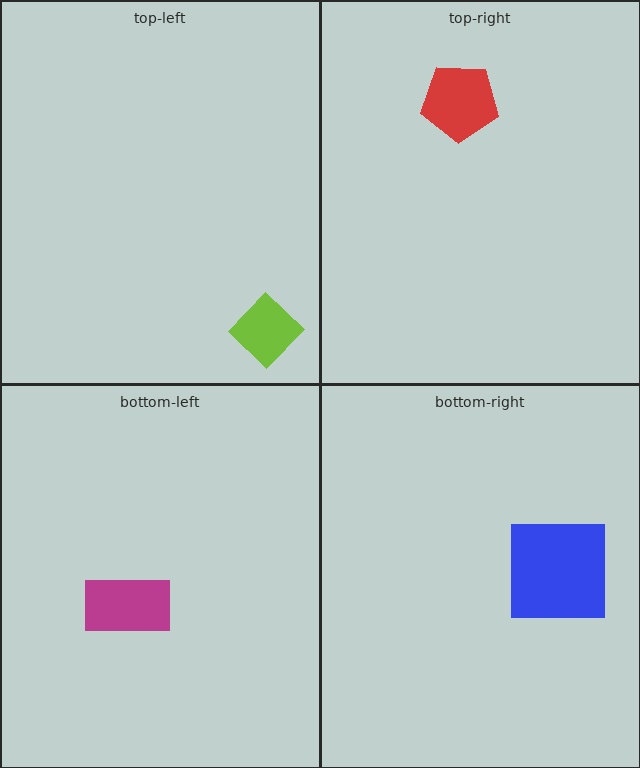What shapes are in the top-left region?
The lime diamond.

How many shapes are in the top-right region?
1.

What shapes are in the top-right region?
The red pentagon.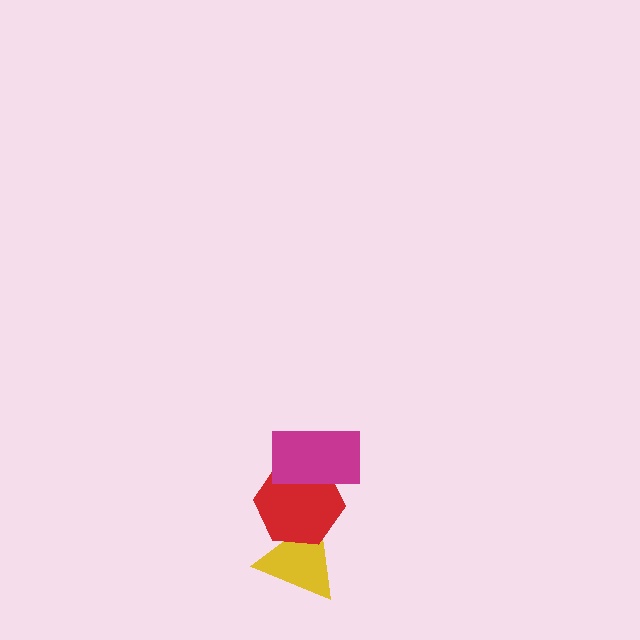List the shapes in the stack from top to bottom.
From top to bottom: the magenta rectangle, the red hexagon, the yellow triangle.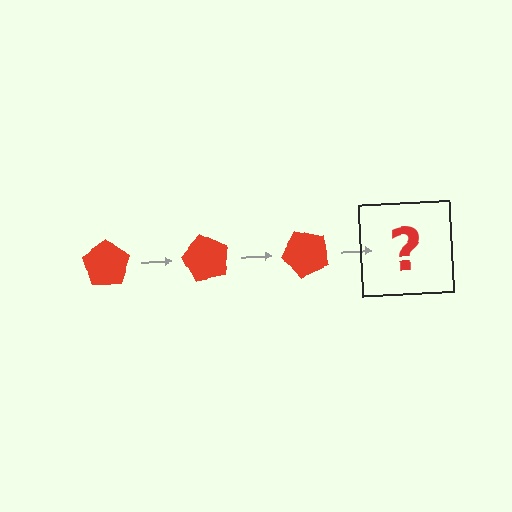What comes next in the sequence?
The next element should be a red pentagon rotated 180 degrees.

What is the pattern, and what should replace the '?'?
The pattern is that the pentagon rotates 60 degrees each step. The '?' should be a red pentagon rotated 180 degrees.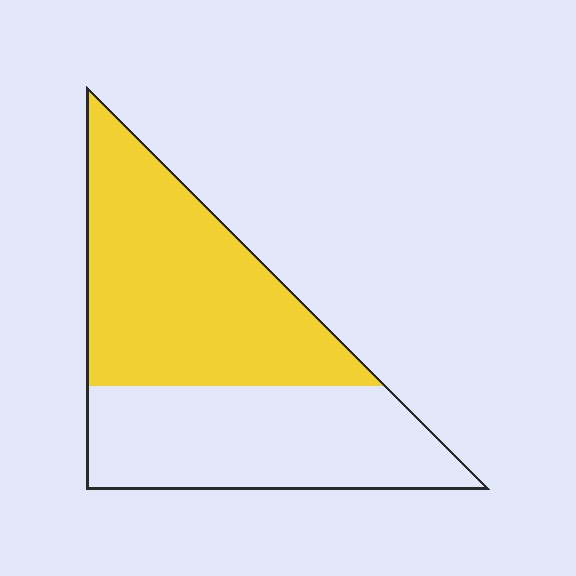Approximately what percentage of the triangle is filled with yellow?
Approximately 55%.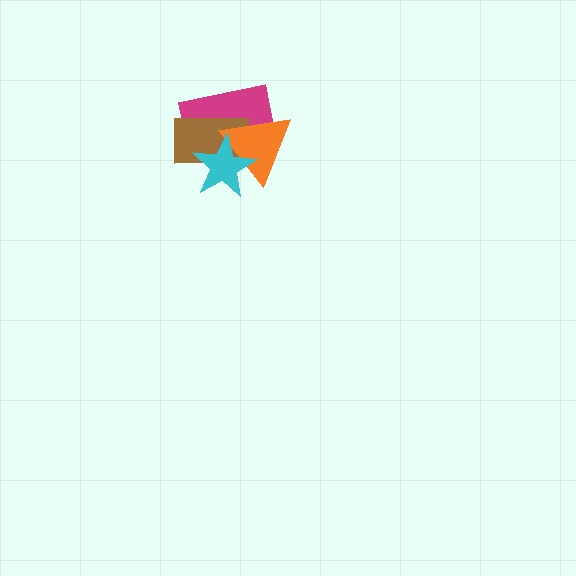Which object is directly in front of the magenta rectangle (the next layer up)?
The brown rectangle is directly in front of the magenta rectangle.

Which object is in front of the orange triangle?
The cyan star is in front of the orange triangle.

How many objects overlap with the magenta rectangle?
3 objects overlap with the magenta rectangle.